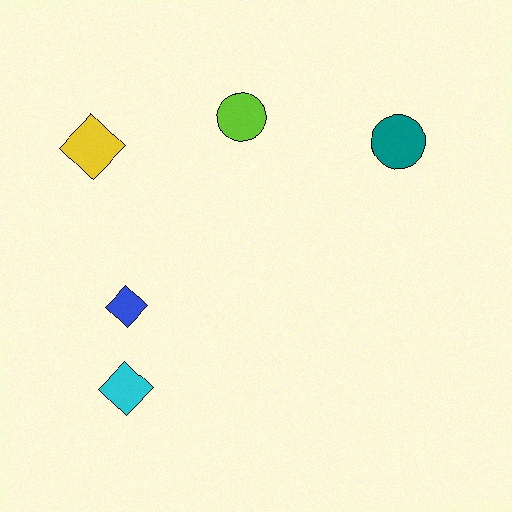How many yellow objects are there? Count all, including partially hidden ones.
There is 1 yellow object.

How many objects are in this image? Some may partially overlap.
There are 5 objects.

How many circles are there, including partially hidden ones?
There are 2 circles.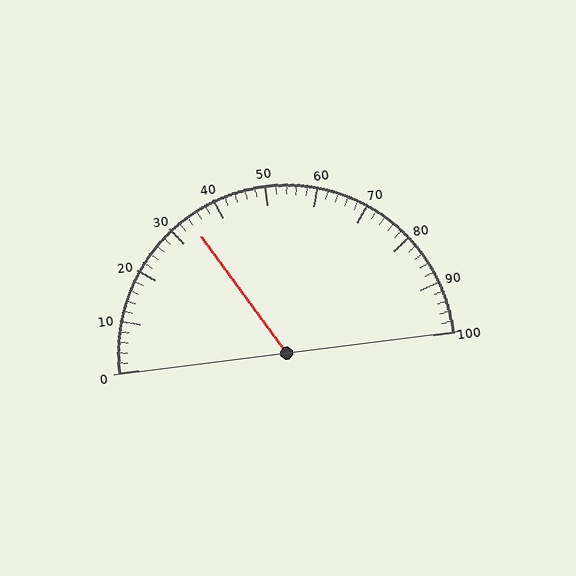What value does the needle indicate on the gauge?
The needle indicates approximately 34.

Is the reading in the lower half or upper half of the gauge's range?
The reading is in the lower half of the range (0 to 100).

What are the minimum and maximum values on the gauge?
The gauge ranges from 0 to 100.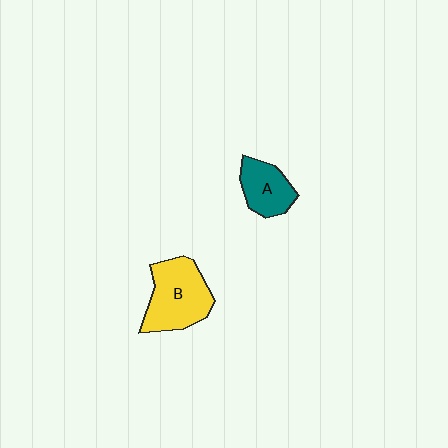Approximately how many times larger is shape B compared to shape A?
Approximately 1.6 times.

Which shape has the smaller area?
Shape A (teal).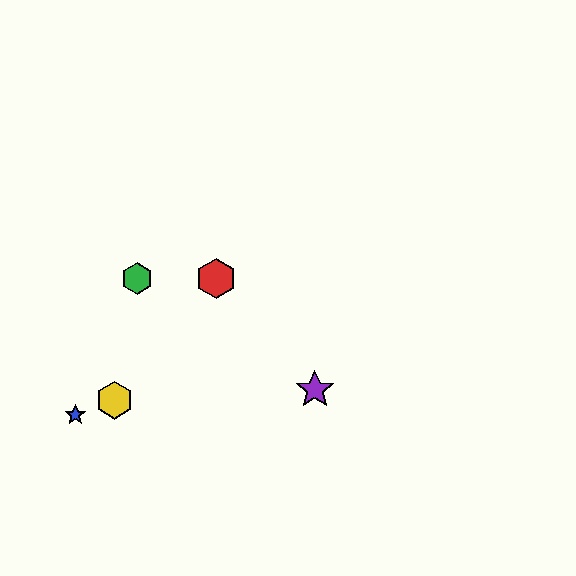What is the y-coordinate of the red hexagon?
The red hexagon is at y≈278.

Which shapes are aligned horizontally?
The red hexagon, the green hexagon are aligned horizontally.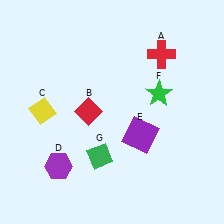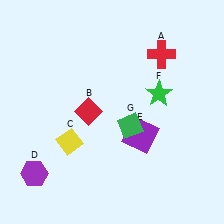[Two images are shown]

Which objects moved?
The objects that moved are: the yellow diamond (C), the purple hexagon (D), the green diamond (G).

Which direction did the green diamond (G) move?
The green diamond (G) moved right.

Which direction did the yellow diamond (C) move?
The yellow diamond (C) moved down.